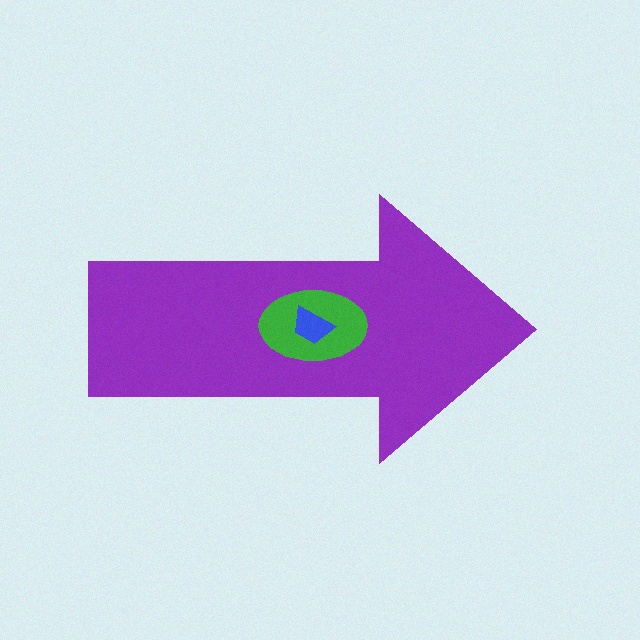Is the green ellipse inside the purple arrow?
Yes.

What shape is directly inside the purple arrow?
The green ellipse.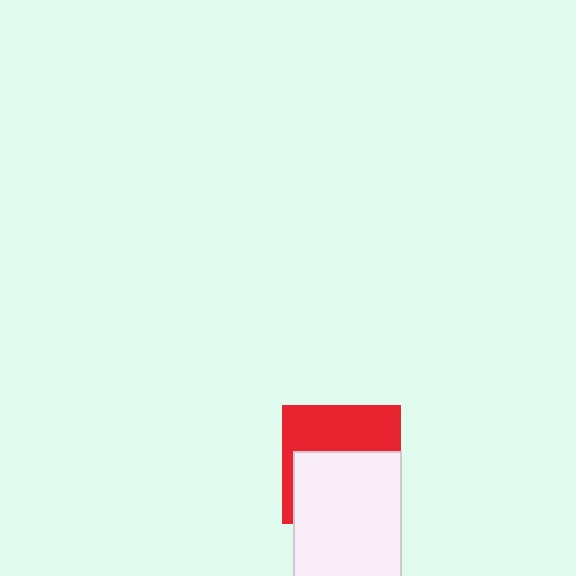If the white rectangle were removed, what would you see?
You would see the complete red square.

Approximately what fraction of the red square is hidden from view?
Roughly 55% of the red square is hidden behind the white rectangle.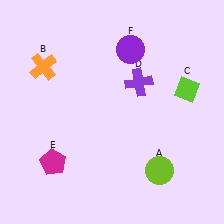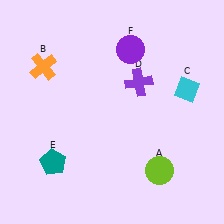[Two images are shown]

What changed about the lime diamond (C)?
In Image 1, C is lime. In Image 2, it changed to cyan.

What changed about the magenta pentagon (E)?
In Image 1, E is magenta. In Image 2, it changed to teal.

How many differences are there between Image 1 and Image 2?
There are 2 differences between the two images.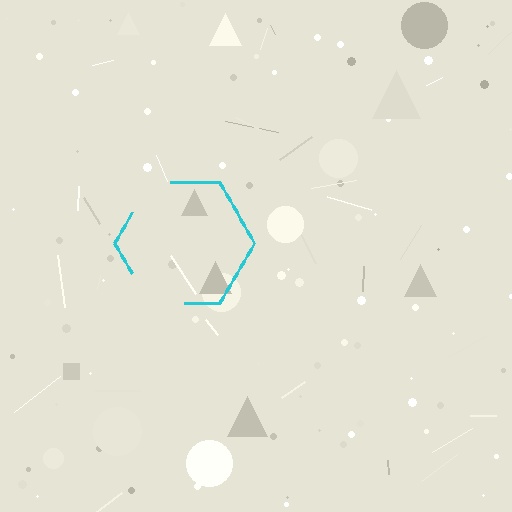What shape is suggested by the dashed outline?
The dashed outline suggests a hexagon.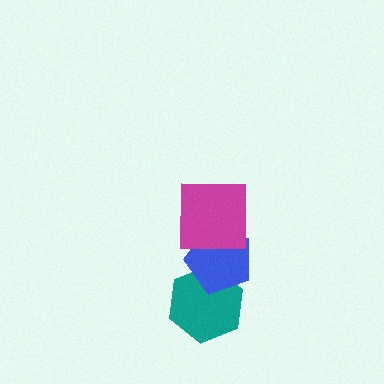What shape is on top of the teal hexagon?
The blue pentagon is on top of the teal hexagon.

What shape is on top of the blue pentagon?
The magenta square is on top of the blue pentagon.